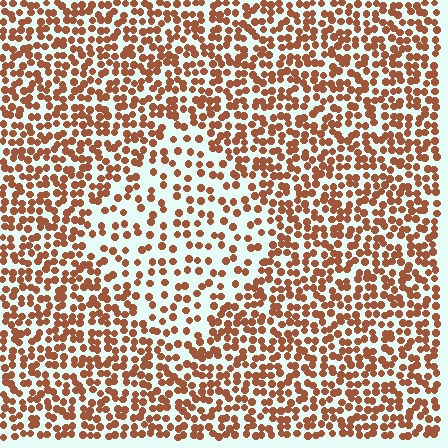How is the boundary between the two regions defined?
The boundary is defined by a change in element density (approximately 2.0x ratio). All elements are the same color, size, and shape.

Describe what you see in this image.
The image contains small brown elements arranged at two different densities. A diamond-shaped region is visible where the elements are less densely packed than the surrounding area.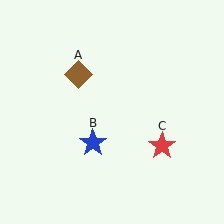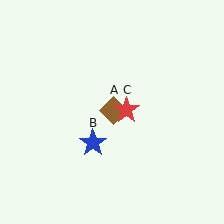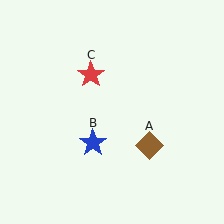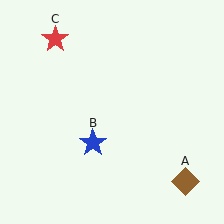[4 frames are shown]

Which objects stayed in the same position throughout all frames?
Blue star (object B) remained stationary.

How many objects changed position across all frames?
2 objects changed position: brown diamond (object A), red star (object C).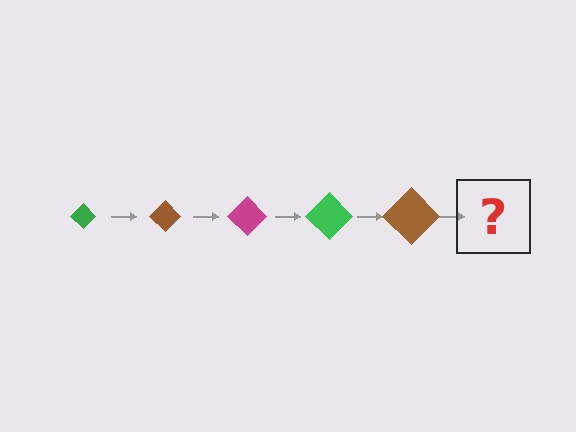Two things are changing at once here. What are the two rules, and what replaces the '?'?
The two rules are that the diamond grows larger each step and the color cycles through green, brown, and magenta. The '?' should be a magenta diamond, larger than the previous one.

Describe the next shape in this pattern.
It should be a magenta diamond, larger than the previous one.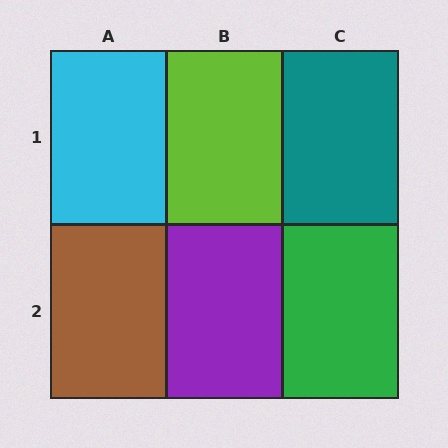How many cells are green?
1 cell is green.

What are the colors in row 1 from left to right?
Cyan, lime, teal.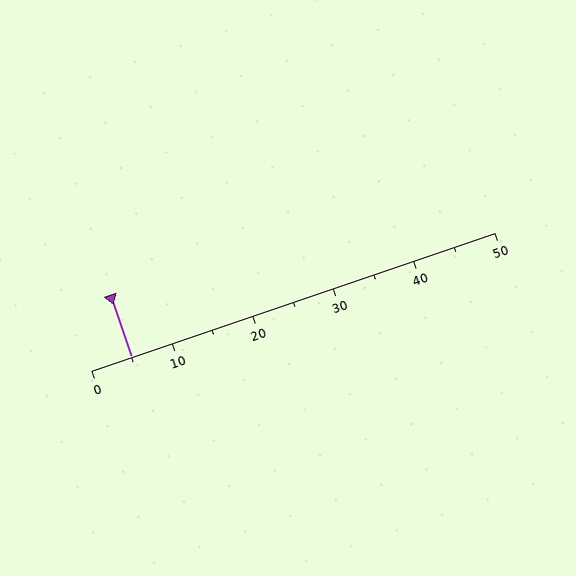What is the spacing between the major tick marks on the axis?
The major ticks are spaced 10 apart.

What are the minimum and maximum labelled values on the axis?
The axis runs from 0 to 50.